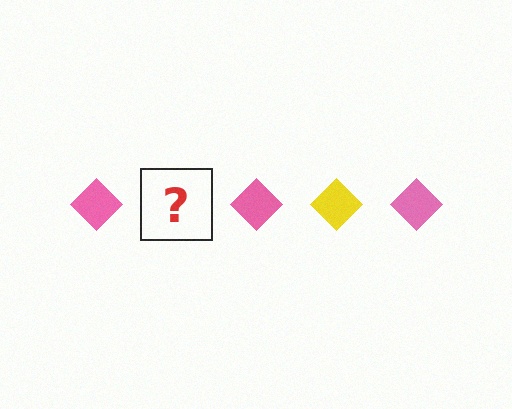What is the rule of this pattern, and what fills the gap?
The rule is that the pattern cycles through pink, yellow diamonds. The gap should be filled with a yellow diamond.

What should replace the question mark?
The question mark should be replaced with a yellow diamond.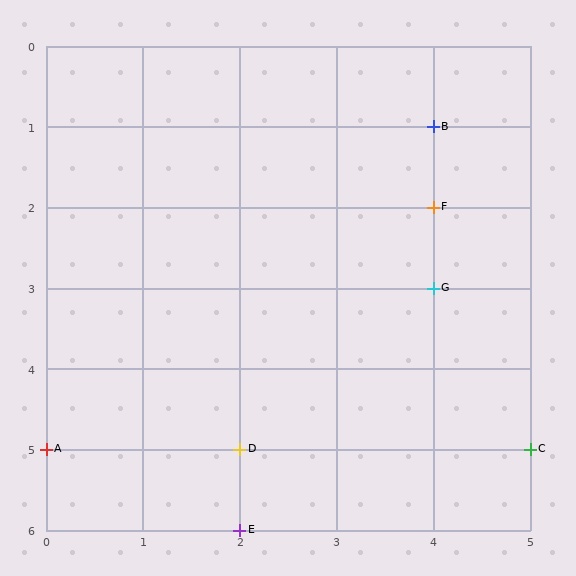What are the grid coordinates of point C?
Point C is at grid coordinates (5, 5).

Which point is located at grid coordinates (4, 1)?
Point B is at (4, 1).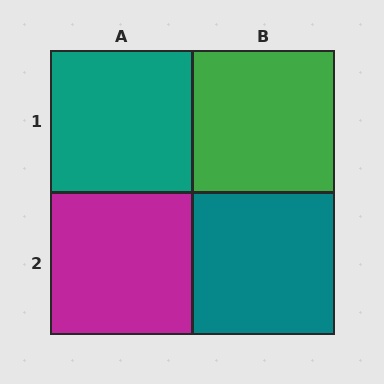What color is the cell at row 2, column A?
Magenta.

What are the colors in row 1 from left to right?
Teal, green.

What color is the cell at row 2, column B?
Teal.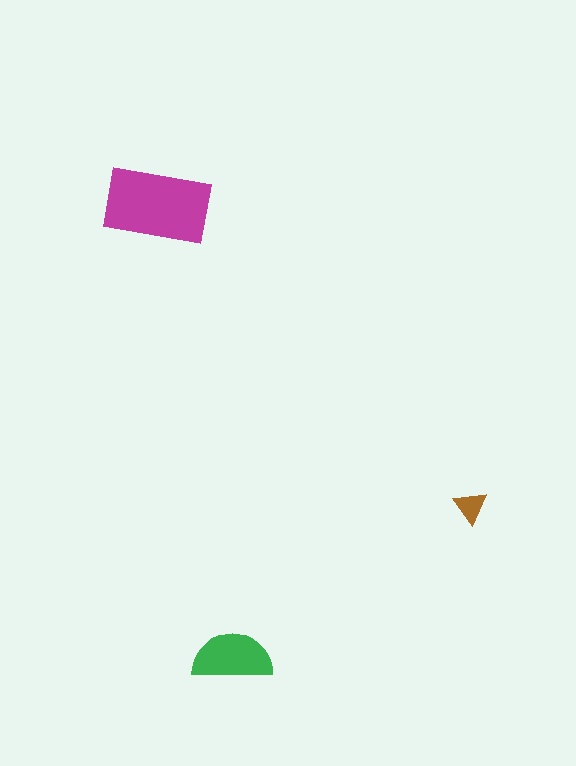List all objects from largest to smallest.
The magenta rectangle, the green semicircle, the brown triangle.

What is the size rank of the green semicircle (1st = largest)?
2nd.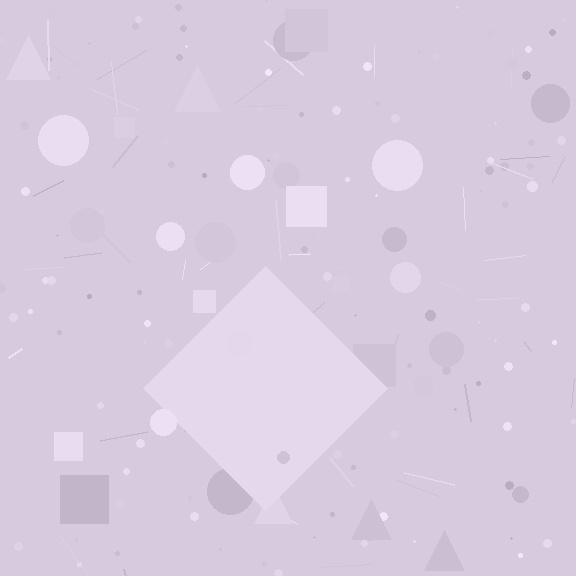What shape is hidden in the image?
A diamond is hidden in the image.